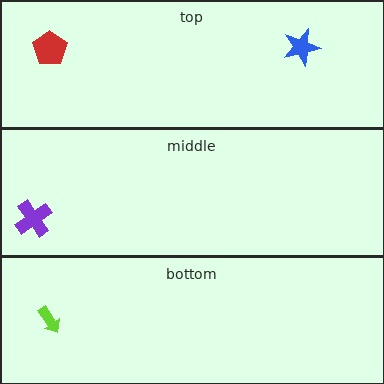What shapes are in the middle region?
The purple cross.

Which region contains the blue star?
The top region.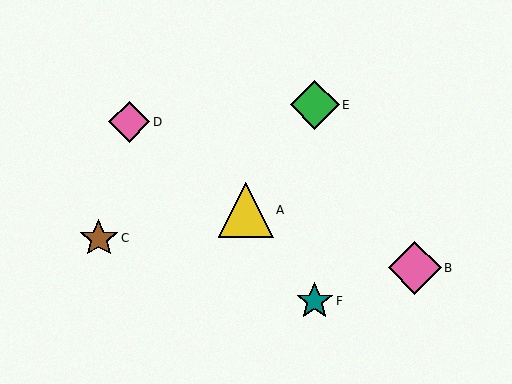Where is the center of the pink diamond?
The center of the pink diamond is at (415, 268).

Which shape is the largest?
The yellow triangle (labeled A) is the largest.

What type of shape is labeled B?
Shape B is a pink diamond.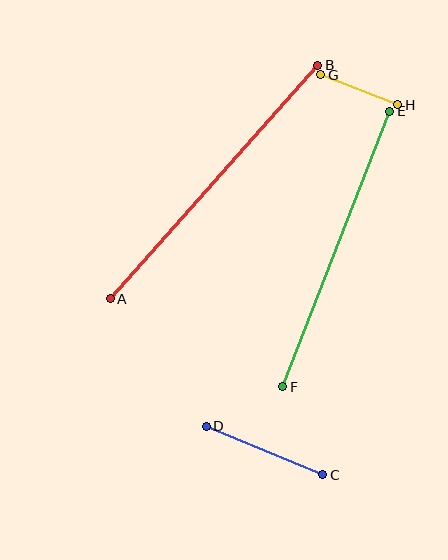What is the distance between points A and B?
The distance is approximately 312 pixels.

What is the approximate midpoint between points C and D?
The midpoint is at approximately (265, 450) pixels.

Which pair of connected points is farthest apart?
Points A and B are farthest apart.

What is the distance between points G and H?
The distance is approximately 83 pixels.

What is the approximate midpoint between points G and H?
The midpoint is at approximately (359, 90) pixels.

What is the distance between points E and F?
The distance is approximately 296 pixels.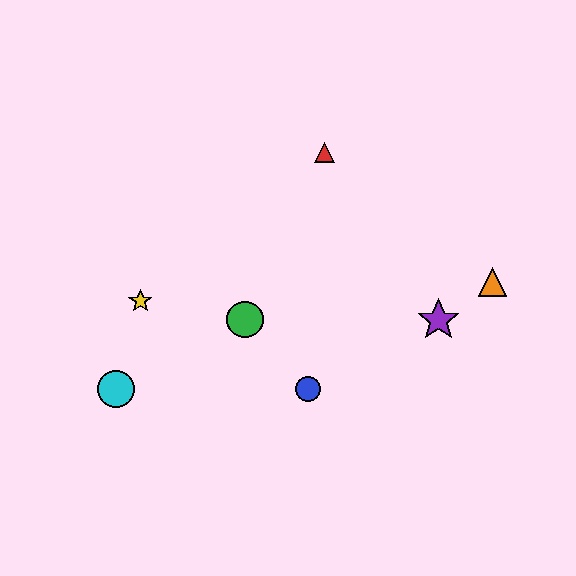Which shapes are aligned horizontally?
The blue circle, the cyan circle are aligned horizontally.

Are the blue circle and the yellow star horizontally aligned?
No, the blue circle is at y≈389 and the yellow star is at y≈301.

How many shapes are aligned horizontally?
2 shapes (the blue circle, the cyan circle) are aligned horizontally.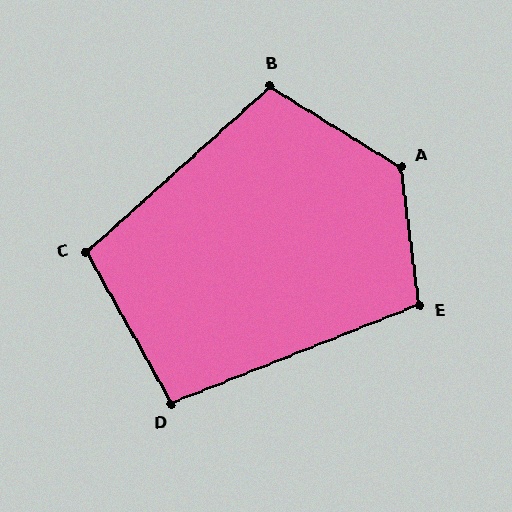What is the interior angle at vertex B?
Approximately 106 degrees (obtuse).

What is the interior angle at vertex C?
Approximately 103 degrees (obtuse).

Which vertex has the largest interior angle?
A, at approximately 129 degrees.